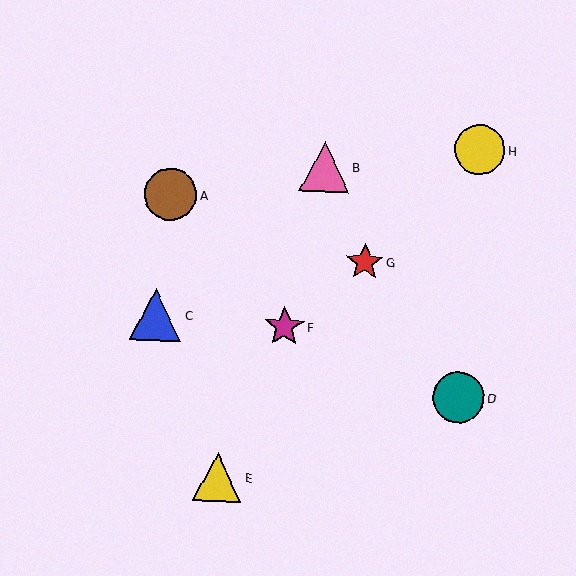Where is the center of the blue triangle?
The center of the blue triangle is at (156, 315).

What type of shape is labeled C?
Shape C is a blue triangle.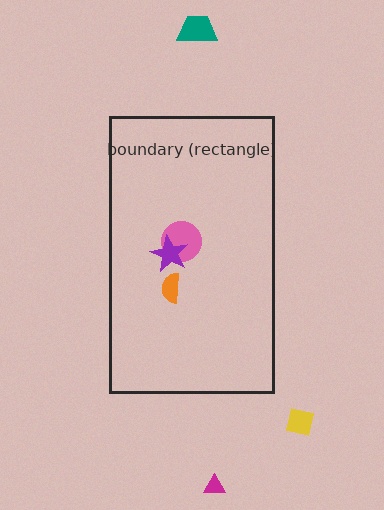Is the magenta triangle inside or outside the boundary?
Outside.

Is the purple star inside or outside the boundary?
Inside.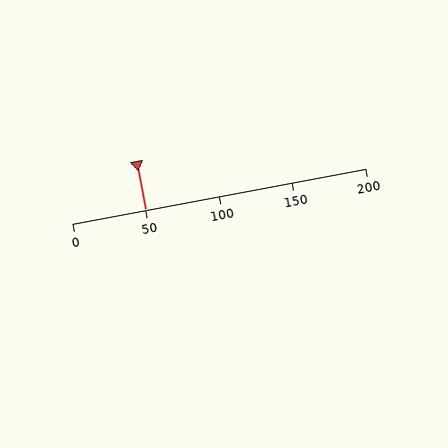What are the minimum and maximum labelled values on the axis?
The axis runs from 0 to 200.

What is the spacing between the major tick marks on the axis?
The major ticks are spaced 50 apart.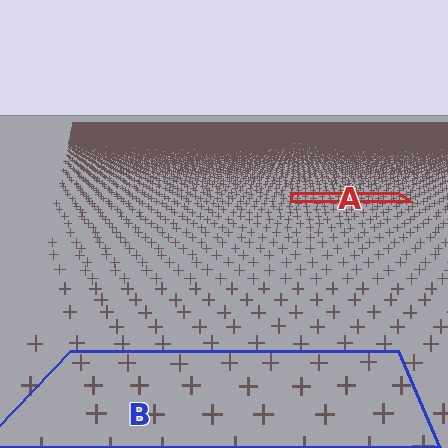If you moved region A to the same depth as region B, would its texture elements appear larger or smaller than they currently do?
They would appear larger. At a closer depth, the same texture elements are projected at a bigger on-screen size.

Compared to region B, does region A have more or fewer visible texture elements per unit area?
Region A has more texture elements per unit area — they are packed more densely because it is farther away.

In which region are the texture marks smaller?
The texture marks are smaller in region A, because it is farther away.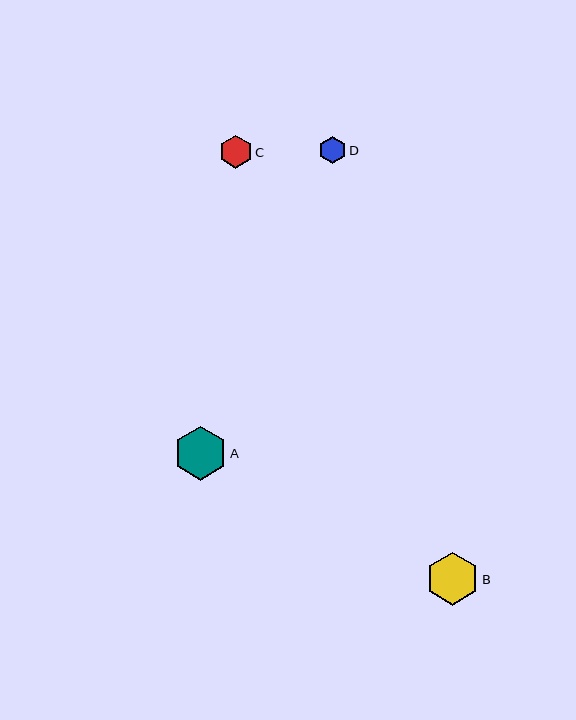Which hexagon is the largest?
Hexagon A is the largest with a size of approximately 54 pixels.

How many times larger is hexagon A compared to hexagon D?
Hexagon A is approximately 2.0 times the size of hexagon D.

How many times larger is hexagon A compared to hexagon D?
Hexagon A is approximately 2.0 times the size of hexagon D.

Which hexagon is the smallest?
Hexagon D is the smallest with a size of approximately 28 pixels.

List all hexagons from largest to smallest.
From largest to smallest: A, B, C, D.